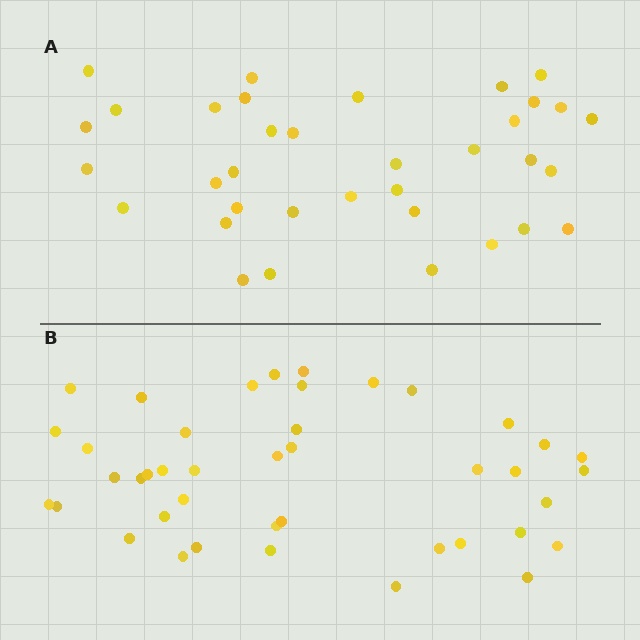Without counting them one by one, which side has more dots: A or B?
Region B (the bottom region) has more dots.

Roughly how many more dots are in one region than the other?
Region B has roughly 8 or so more dots than region A.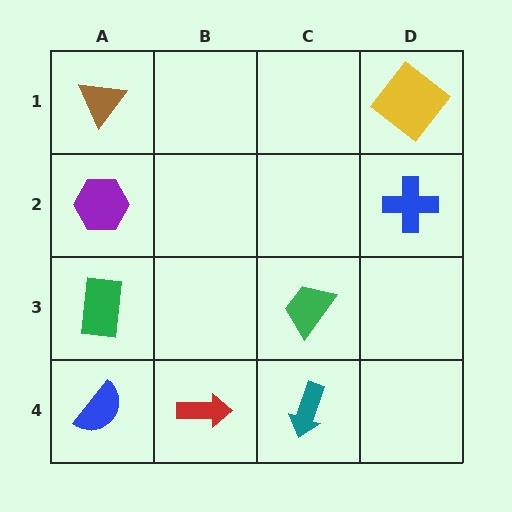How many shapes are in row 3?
2 shapes.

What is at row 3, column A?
A green rectangle.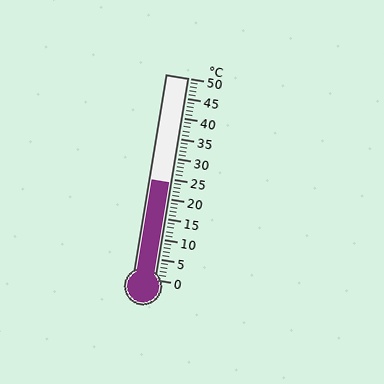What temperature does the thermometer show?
The thermometer shows approximately 24°C.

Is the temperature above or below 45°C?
The temperature is below 45°C.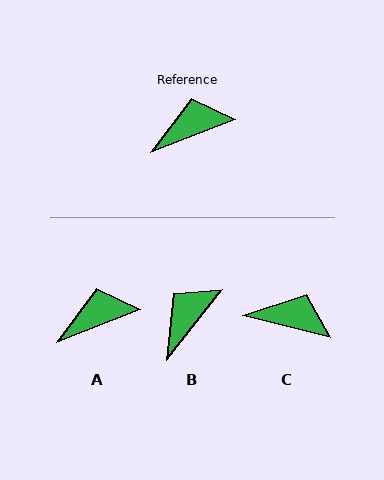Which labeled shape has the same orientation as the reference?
A.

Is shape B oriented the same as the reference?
No, it is off by about 31 degrees.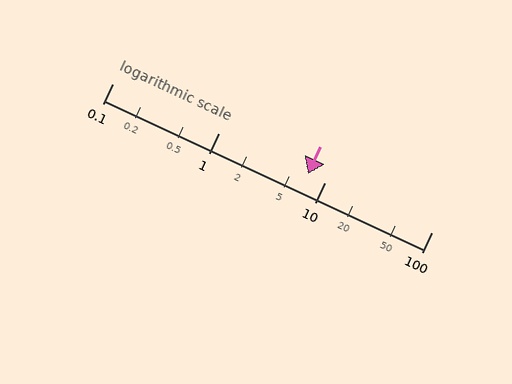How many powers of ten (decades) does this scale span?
The scale spans 3 decades, from 0.1 to 100.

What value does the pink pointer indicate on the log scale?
The pointer indicates approximately 6.8.